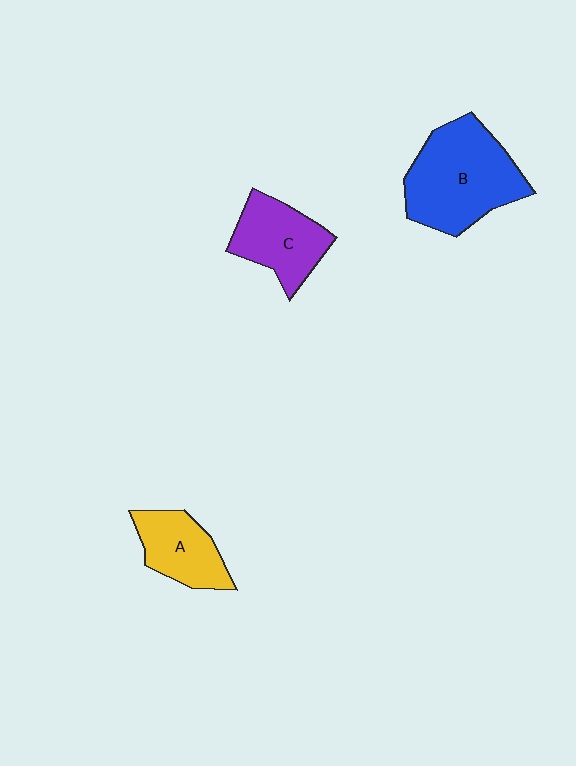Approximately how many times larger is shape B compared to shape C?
Approximately 1.6 times.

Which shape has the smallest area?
Shape A (yellow).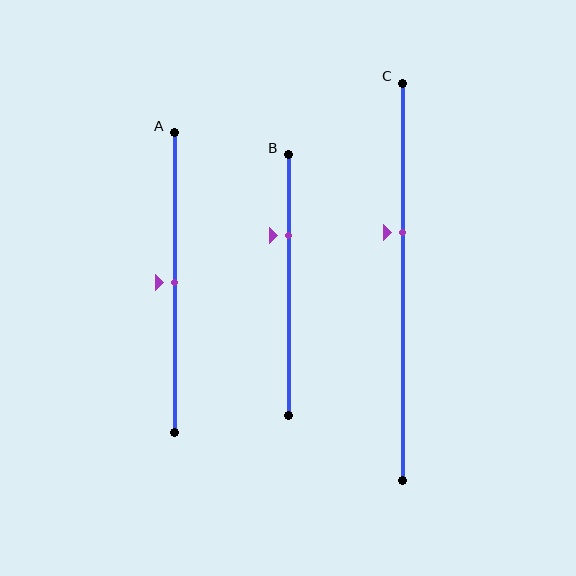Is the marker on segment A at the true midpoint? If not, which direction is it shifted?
Yes, the marker on segment A is at the true midpoint.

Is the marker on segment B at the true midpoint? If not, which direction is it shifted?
No, the marker on segment B is shifted upward by about 19% of the segment length.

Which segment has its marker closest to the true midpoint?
Segment A has its marker closest to the true midpoint.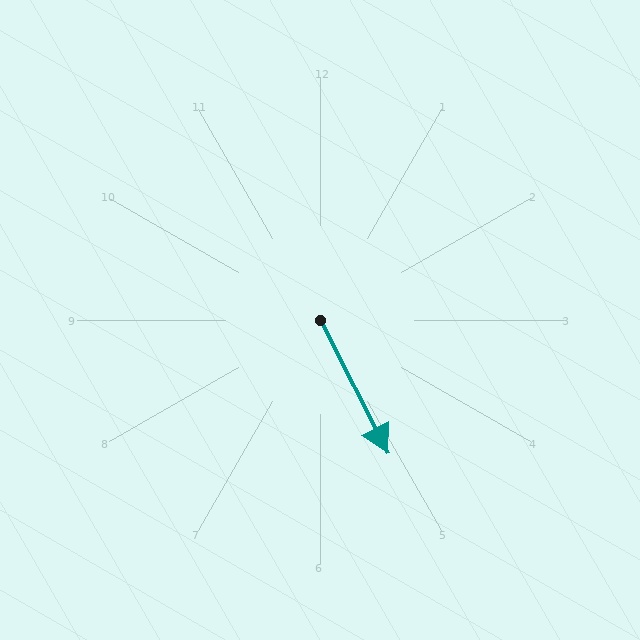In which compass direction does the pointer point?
Southeast.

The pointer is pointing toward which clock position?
Roughly 5 o'clock.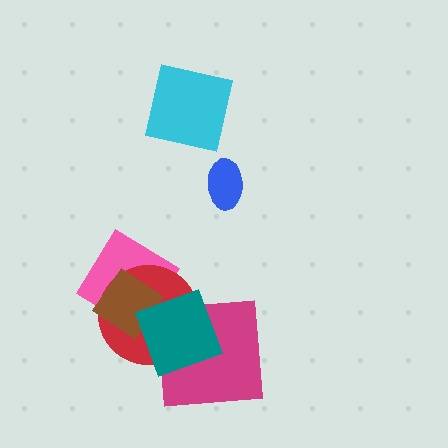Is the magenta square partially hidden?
Yes, it is partially covered by another shape.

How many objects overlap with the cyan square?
0 objects overlap with the cyan square.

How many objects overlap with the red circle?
4 objects overlap with the red circle.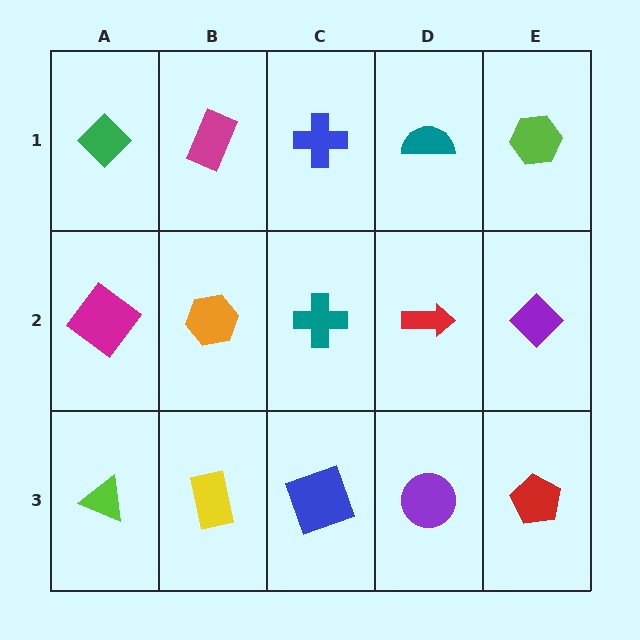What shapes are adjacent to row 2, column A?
A green diamond (row 1, column A), a lime triangle (row 3, column A), an orange hexagon (row 2, column B).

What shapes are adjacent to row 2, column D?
A teal semicircle (row 1, column D), a purple circle (row 3, column D), a teal cross (row 2, column C), a purple diamond (row 2, column E).